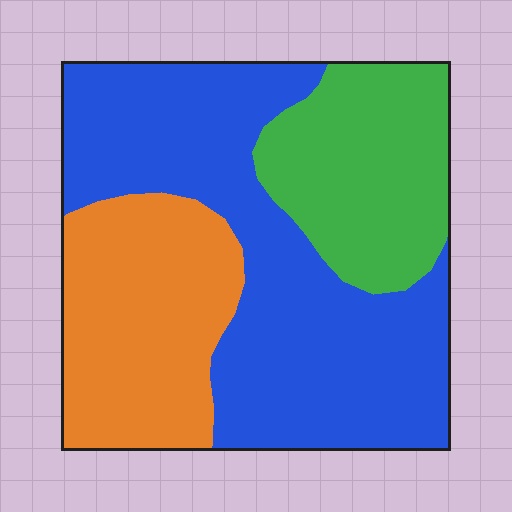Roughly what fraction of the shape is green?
Green takes up about one quarter (1/4) of the shape.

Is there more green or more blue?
Blue.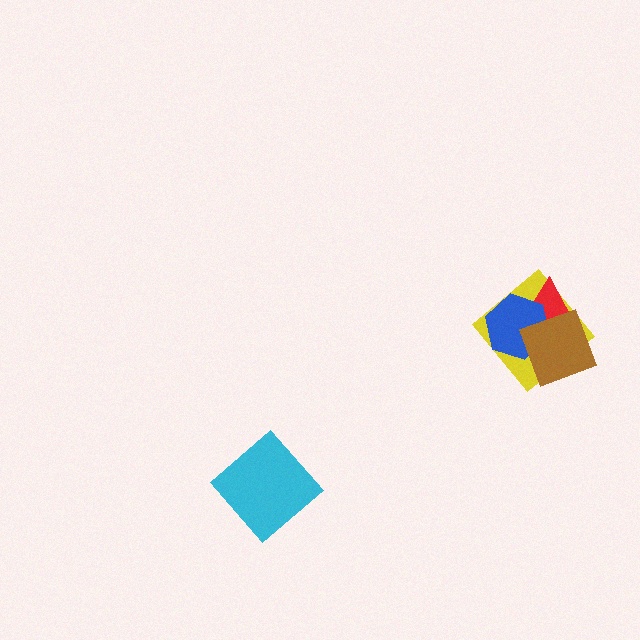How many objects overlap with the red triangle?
3 objects overlap with the red triangle.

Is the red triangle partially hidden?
Yes, it is partially covered by another shape.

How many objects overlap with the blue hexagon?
3 objects overlap with the blue hexagon.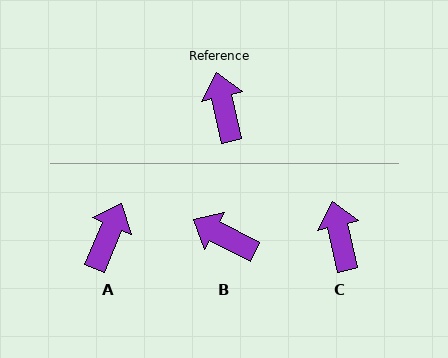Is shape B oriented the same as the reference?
No, it is off by about 50 degrees.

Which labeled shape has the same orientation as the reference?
C.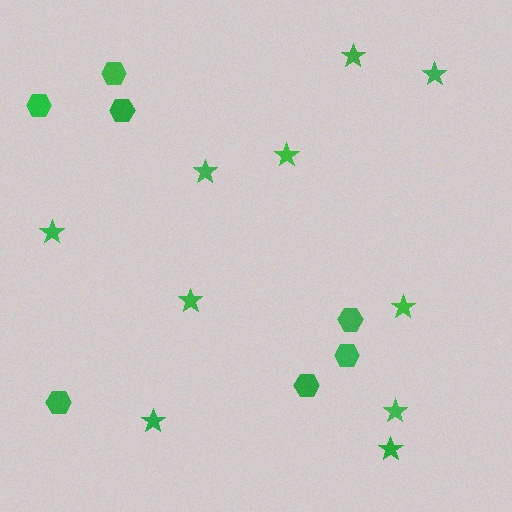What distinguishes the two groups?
There are 2 groups: one group of hexagons (7) and one group of stars (10).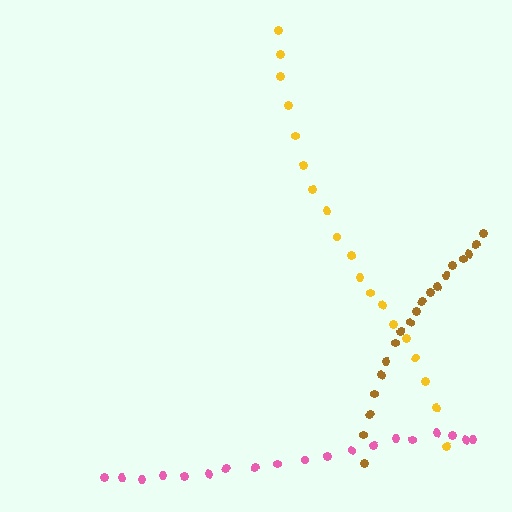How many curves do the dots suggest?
There are 3 distinct paths.